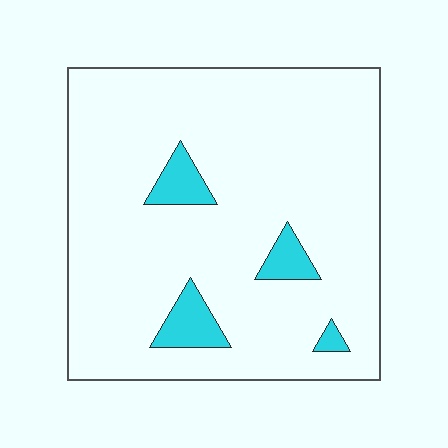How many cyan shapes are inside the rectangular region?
4.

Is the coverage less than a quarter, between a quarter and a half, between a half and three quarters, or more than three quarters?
Less than a quarter.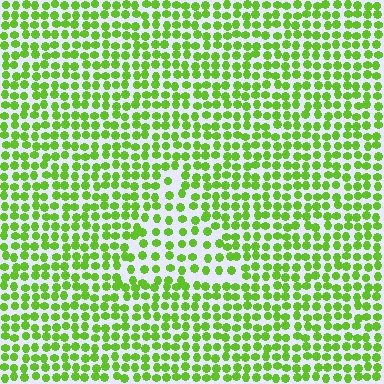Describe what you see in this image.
The image contains small lime elements arranged at two different densities. A triangle-shaped region is visible where the elements are less densely packed than the surrounding area.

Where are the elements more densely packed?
The elements are more densely packed outside the triangle boundary.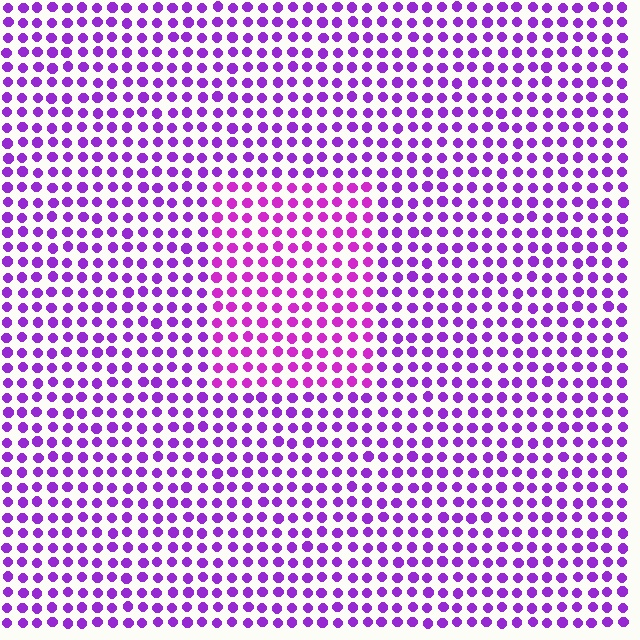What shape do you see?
I see a rectangle.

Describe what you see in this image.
The image is filled with small purple elements in a uniform arrangement. A rectangle-shaped region is visible where the elements are tinted to a slightly different hue, forming a subtle color boundary.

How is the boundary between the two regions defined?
The boundary is defined purely by a slight shift in hue (about 24 degrees). Spacing, size, and orientation are identical on both sides.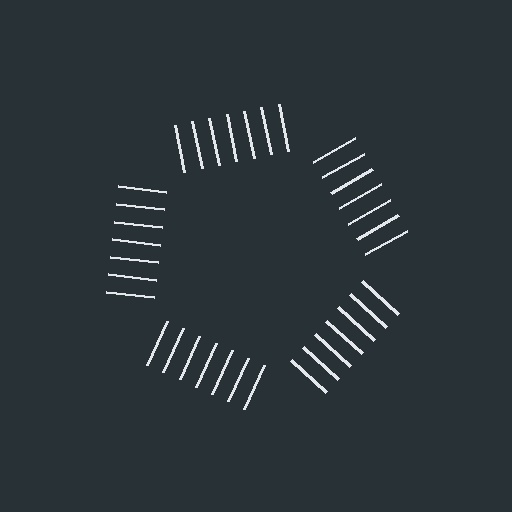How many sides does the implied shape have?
5 sides — the line-ends trace a pentagon.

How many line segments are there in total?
35 — 7 along each of the 5 edges.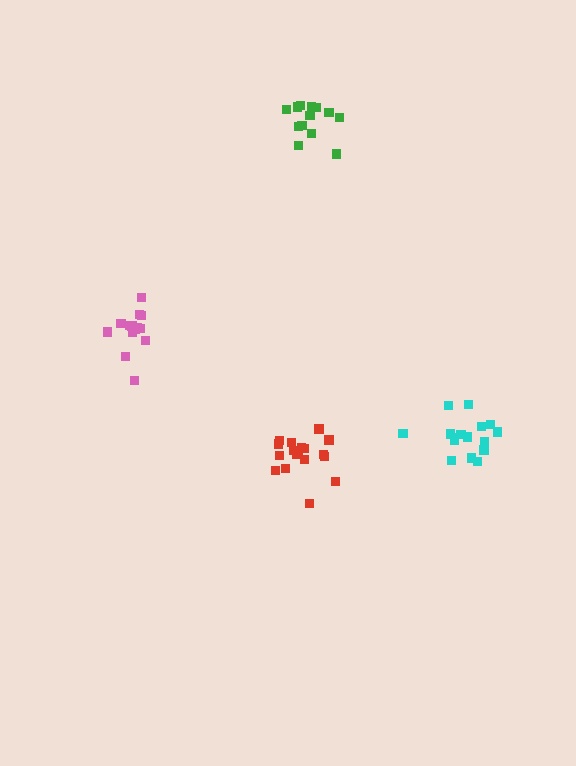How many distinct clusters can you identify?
There are 4 distinct clusters.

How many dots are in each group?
Group 1: 14 dots, Group 2: 18 dots, Group 3: 16 dots, Group 4: 14 dots (62 total).